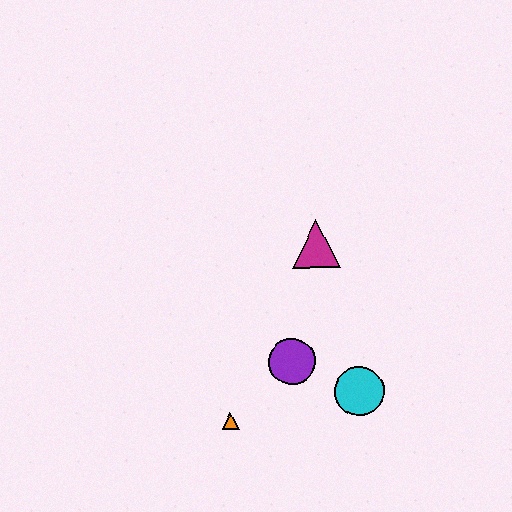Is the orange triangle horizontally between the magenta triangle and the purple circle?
No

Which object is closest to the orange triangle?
The purple circle is closest to the orange triangle.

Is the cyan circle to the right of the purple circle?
Yes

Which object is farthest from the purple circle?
The magenta triangle is farthest from the purple circle.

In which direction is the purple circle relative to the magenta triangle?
The purple circle is below the magenta triangle.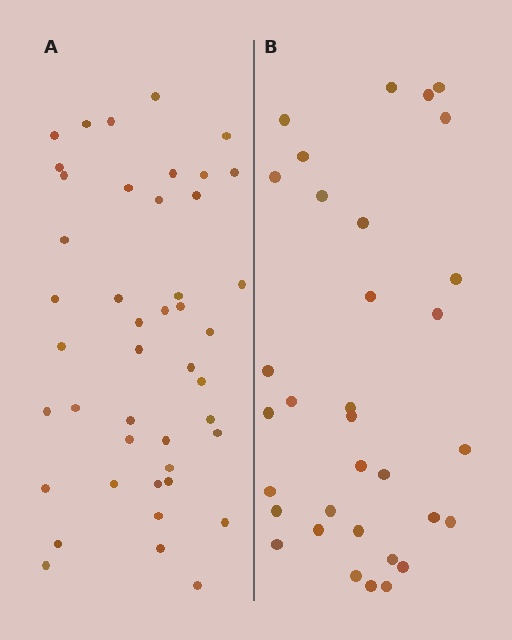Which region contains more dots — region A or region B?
Region A (the left region) has more dots.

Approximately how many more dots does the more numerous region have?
Region A has roughly 12 or so more dots than region B.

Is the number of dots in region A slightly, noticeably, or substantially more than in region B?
Region A has noticeably more, but not dramatically so. The ratio is roughly 1.3 to 1.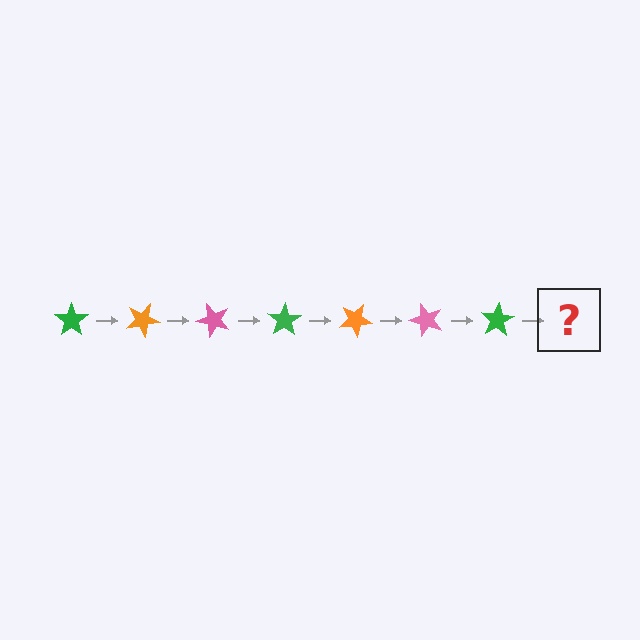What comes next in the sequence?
The next element should be an orange star, rotated 175 degrees from the start.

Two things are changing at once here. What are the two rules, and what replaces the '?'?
The two rules are that it rotates 25 degrees each step and the color cycles through green, orange, and pink. The '?' should be an orange star, rotated 175 degrees from the start.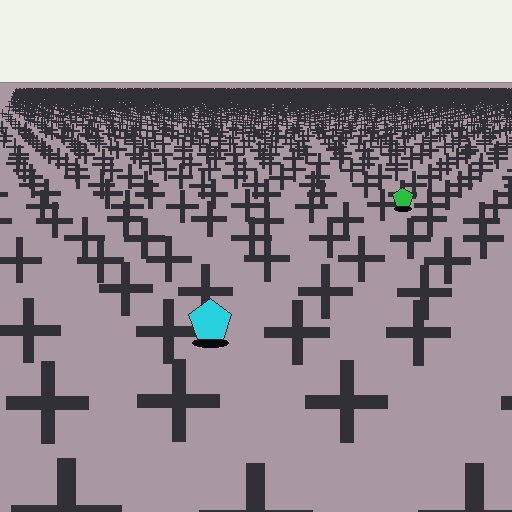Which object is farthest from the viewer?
The green pentagon is farthest from the viewer. It appears smaller and the ground texture around it is denser.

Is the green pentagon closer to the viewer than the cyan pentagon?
No. The cyan pentagon is closer — you can tell from the texture gradient: the ground texture is coarser near it.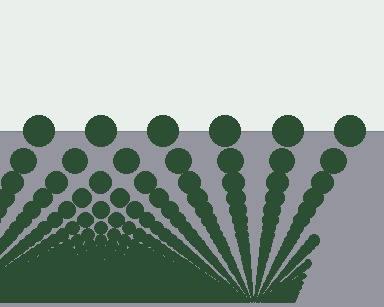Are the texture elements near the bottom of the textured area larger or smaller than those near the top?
Smaller. The gradient is inverted — elements near the bottom are smaller and denser.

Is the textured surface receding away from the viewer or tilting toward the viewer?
The surface appears to tilt toward the viewer. Texture elements get larger and sparser toward the top.